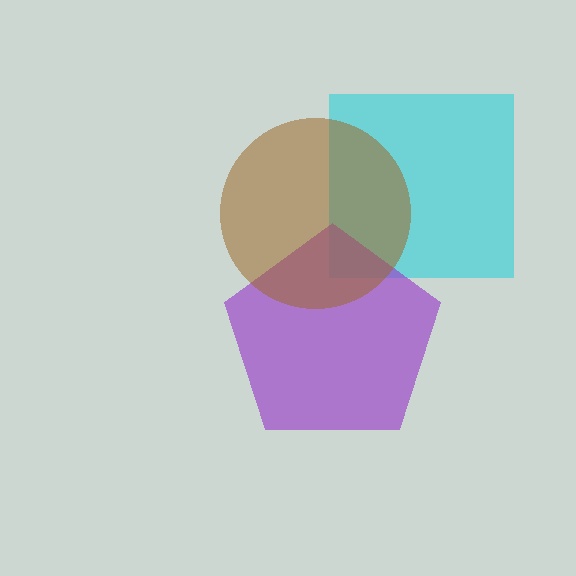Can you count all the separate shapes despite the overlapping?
Yes, there are 3 separate shapes.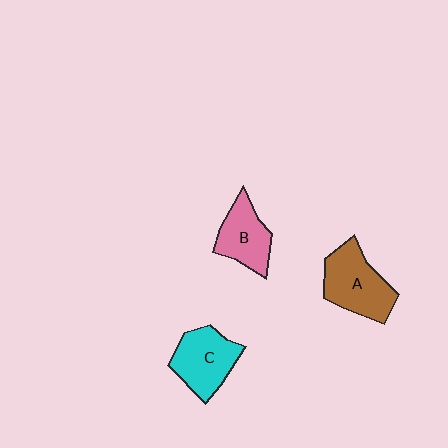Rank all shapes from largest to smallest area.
From largest to smallest: A (brown), C (cyan), B (pink).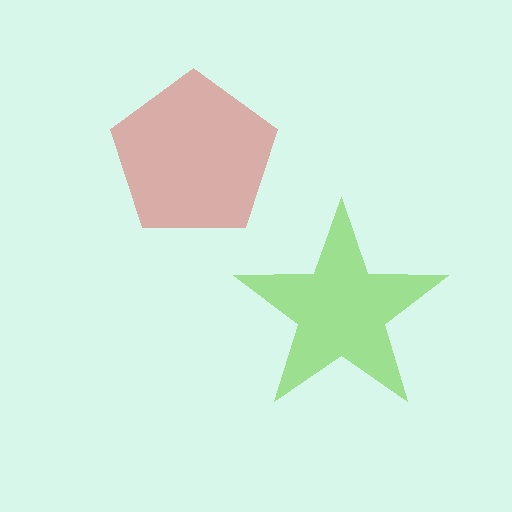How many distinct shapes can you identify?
There are 2 distinct shapes: a lime star, a red pentagon.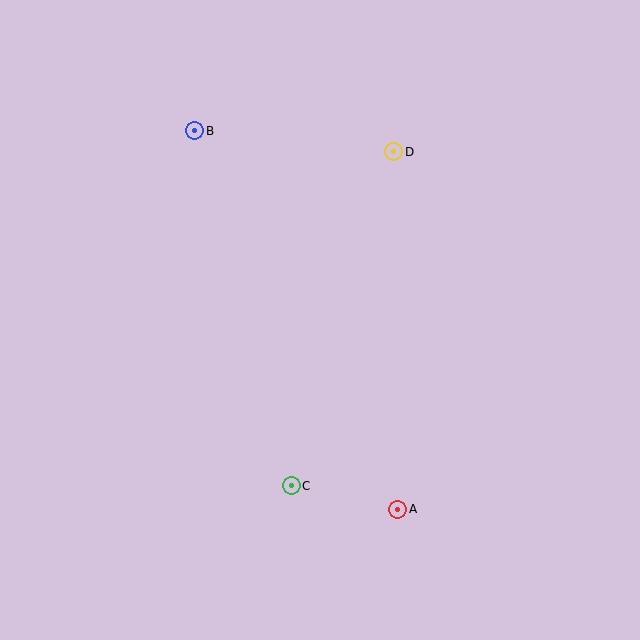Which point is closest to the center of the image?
Point C at (291, 486) is closest to the center.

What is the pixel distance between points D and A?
The distance between D and A is 358 pixels.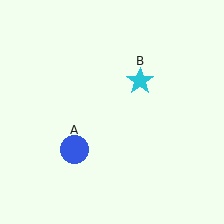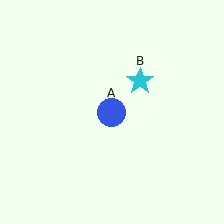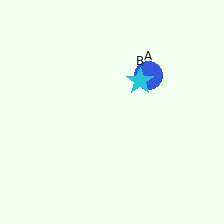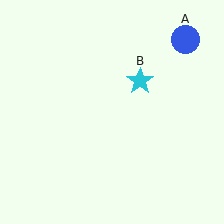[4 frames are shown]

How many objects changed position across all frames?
1 object changed position: blue circle (object A).